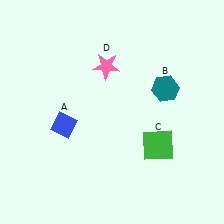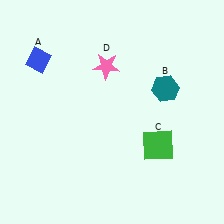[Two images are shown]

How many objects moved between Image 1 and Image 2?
1 object moved between the two images.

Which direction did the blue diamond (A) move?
The blue diamond (A) moved up.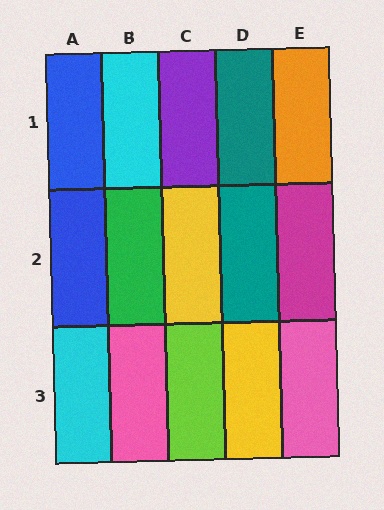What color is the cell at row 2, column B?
Green.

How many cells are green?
1 cell is green.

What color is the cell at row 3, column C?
Lime.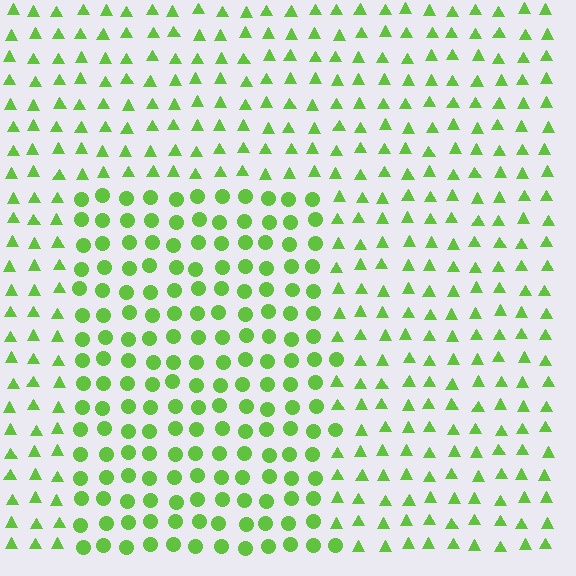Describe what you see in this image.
The image is filled with small lime elements arranged in a uniform grid. A rectangle-shaped region contains circles, while the surrounding area contains triangles. The boundary is defined purely by the change in element shape.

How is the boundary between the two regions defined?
The boundary is defined by a change in element shape: circles inside vs. triangles outside. All elements share the same color and spacing.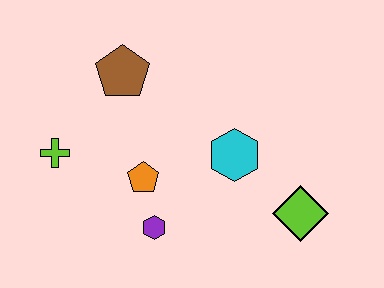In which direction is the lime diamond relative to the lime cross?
The lime diamond is to the right of the lime cross.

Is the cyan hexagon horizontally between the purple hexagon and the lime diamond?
Yes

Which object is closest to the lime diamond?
The cyan hexagon is closest to the lime diamond.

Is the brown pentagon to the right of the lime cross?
Yes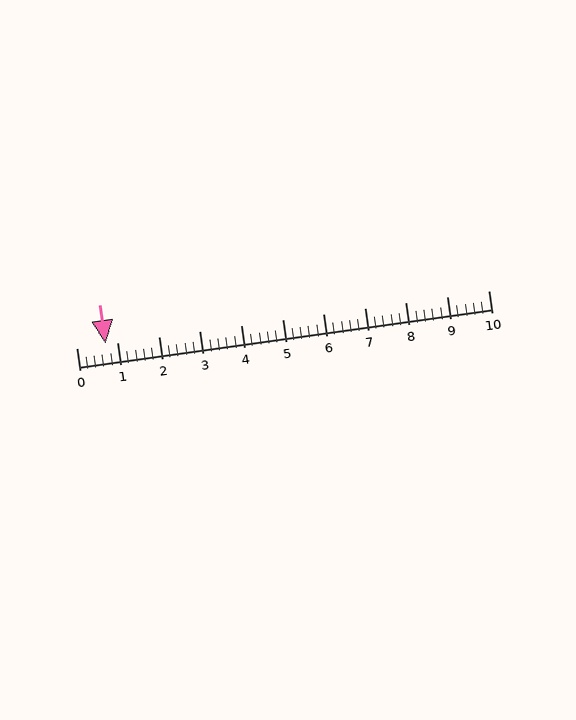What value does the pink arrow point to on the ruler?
The pink arrow points to approximately 0.7.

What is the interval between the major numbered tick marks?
The major tick marks are spaced 1 units apart.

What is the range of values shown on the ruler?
The ruler shows values from 0 to 10.